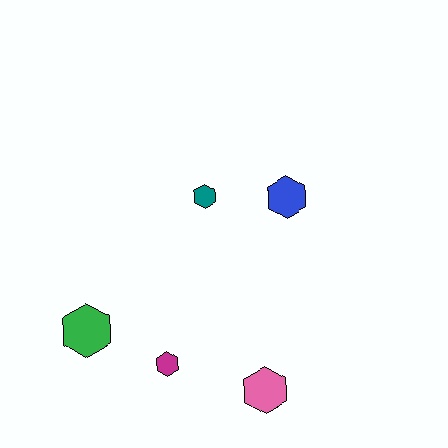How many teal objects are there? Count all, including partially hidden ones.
There is 1 teal object.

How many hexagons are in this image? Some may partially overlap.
There are 5 hexagons.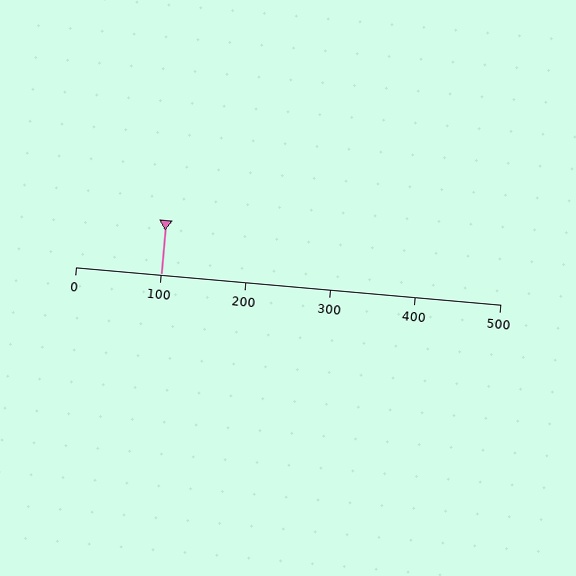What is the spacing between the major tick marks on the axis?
The major ticks are spaced 100 apart.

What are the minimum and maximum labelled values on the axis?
The axis runs from 0 to 500.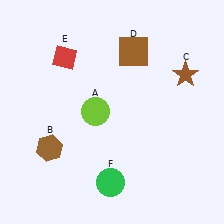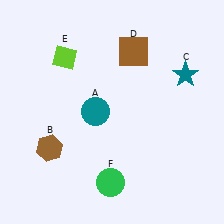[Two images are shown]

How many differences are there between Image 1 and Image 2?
There are 3 differences between the two images.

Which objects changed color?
A changed from lime to teal. C changed from brown to teal. E changed from red to lime.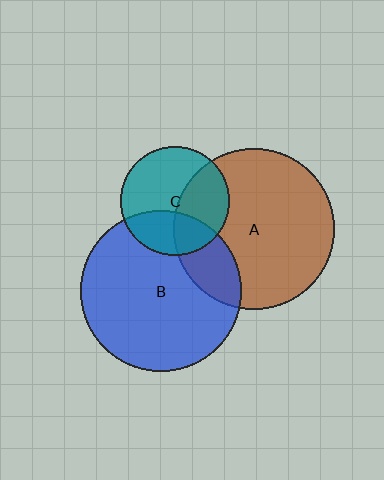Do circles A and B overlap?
Yes.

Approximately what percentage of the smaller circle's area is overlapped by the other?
Approximately 20%.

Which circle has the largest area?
Circle B (blue).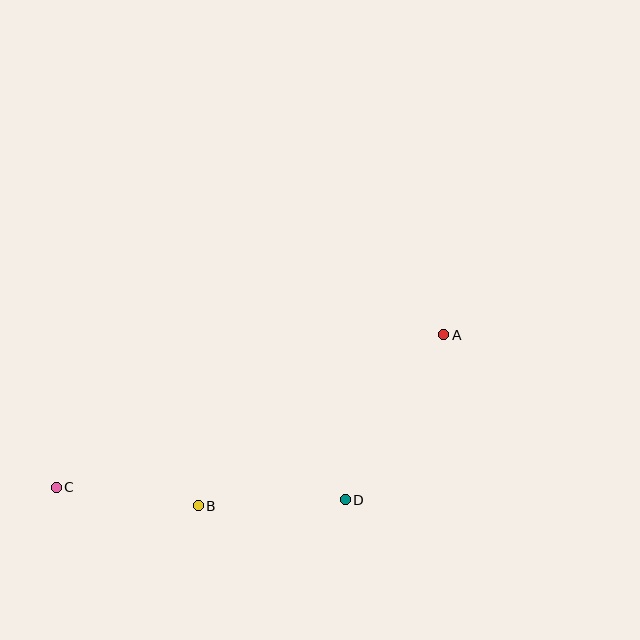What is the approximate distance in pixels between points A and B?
The distance between A and B is approximately 299 pixels.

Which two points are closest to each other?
Points B and C are closest to each other.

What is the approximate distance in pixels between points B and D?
The distance between B and D is approximately 147 pixels.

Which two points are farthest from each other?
Points A and C are farthest from each other.